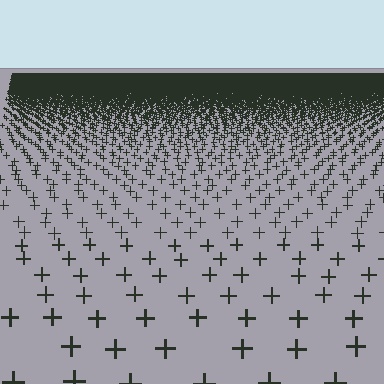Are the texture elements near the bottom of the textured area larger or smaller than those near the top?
Larger. Near the bottom, elements are closer to the viewer and appear at a bigger on-screen size.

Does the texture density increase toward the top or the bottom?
Density increases toward the top.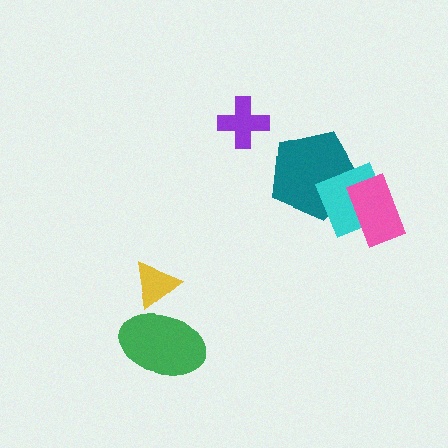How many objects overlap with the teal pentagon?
1 object overlaps with the teal pentagon.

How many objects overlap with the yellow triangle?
1 object overlaps with the yellow triangle.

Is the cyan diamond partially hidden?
Yes, it is partially covered by another shape.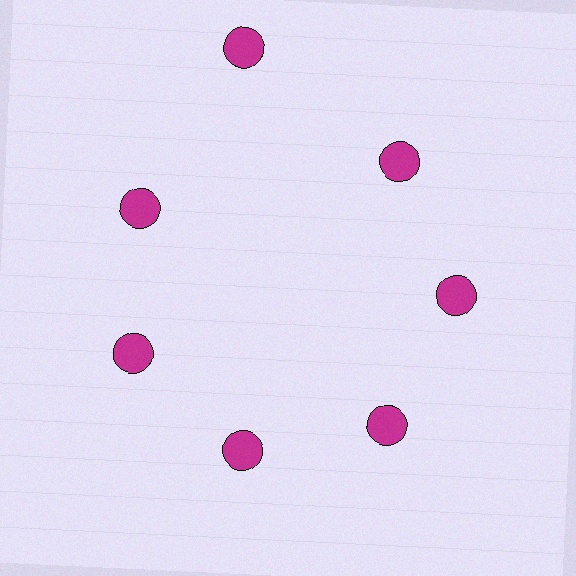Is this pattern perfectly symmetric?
No. The 7 magenta circles are arranged in a ring, but one element near the 12 o'clock position is pushed outward from the center, breaking the 7-fold rotational symmetry.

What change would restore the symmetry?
The symmetry would be restored by moving it inward, back onto the ring so that all 7 circles sit at equal angles and equal distance from the center.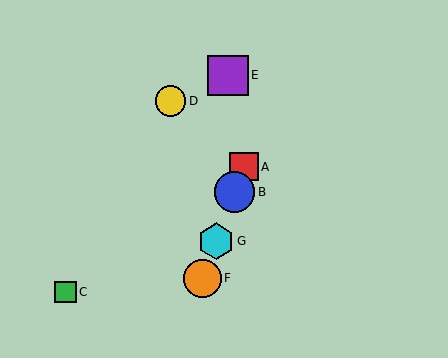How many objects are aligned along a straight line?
4 objects (A, B, F, G) are aligned along a straight line.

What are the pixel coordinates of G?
Object G is at (216, 241).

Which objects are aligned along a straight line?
Objects A, B, F, G are aligned along a straight line.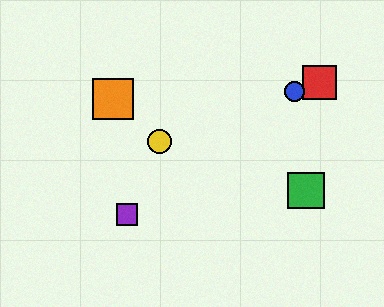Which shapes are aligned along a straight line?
The red square, the blue circle, the yellow circle are aligned along a straight line.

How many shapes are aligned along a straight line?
3 shapes (the red square, the blue circle, the yellow circle) are aligned along a straight line.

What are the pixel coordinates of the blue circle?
The blue circle is at (294, 92).